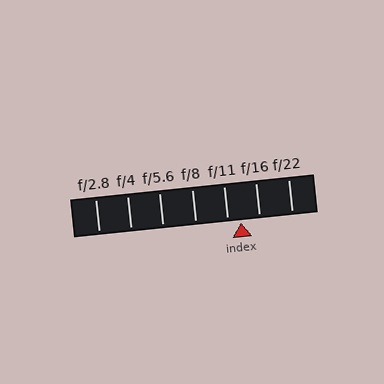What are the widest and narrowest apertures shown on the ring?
The widest aperture shown is f/2.8 and the narrowest is f/22.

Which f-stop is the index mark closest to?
The index mark is closest to f/11.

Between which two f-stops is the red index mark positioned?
The index mark is between f/11 and f/16.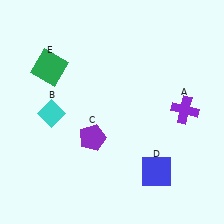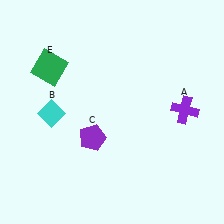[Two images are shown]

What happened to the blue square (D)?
The blue square (D) was removed in Image 2. It was in the bottom-right area of Image 1.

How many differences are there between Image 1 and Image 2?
There is 1 difference between the two images.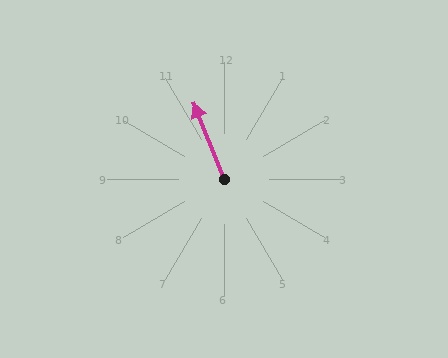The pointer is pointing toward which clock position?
Roughly 11 o'clock.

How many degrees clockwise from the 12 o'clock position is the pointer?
Approximately 338 degrees.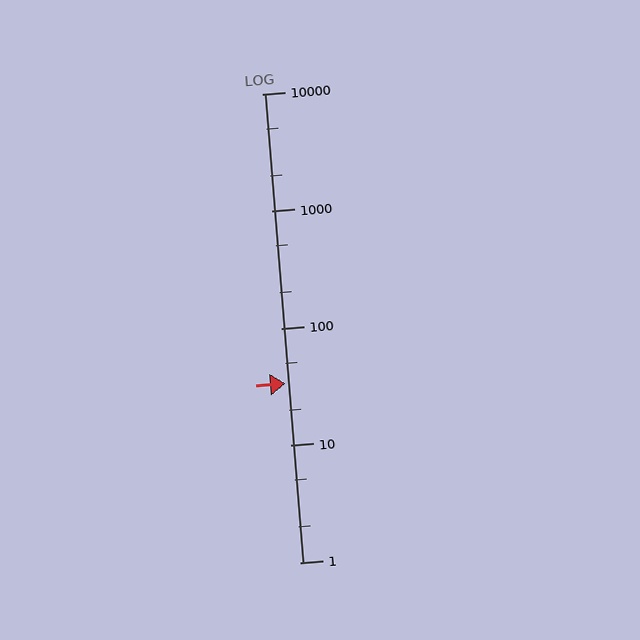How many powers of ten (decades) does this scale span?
The scale spans 4 decades, from 1 to 10000.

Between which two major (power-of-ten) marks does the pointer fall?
The pointer is between 10 and 100.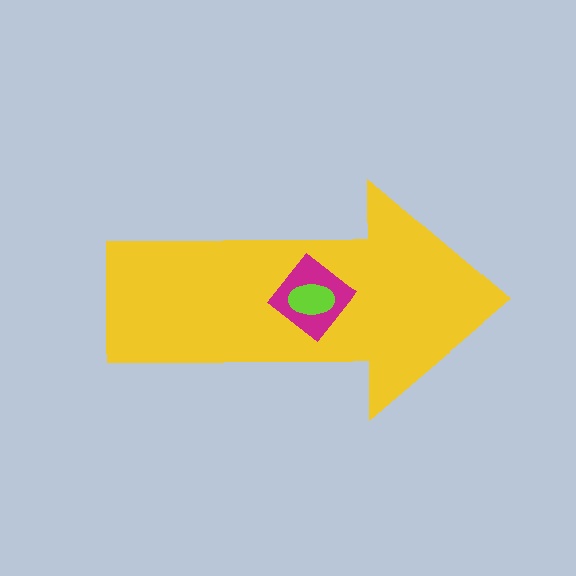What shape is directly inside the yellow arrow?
The magenta diamond.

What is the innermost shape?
The lime ellipse.